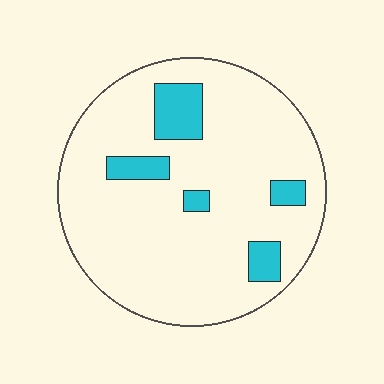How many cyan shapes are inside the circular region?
5.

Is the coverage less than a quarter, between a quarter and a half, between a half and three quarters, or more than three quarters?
Less than a quarter.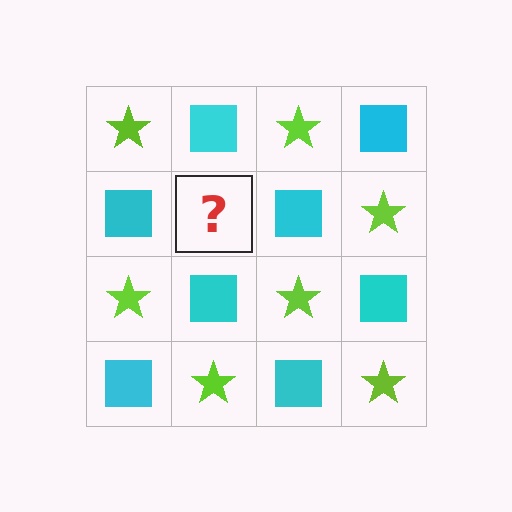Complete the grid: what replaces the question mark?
The question mark should be replaced with a lime star.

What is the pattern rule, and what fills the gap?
The rule is that it alternates lime star and cyan square in a checkerboard pattern. The gap should be filled with a lime star.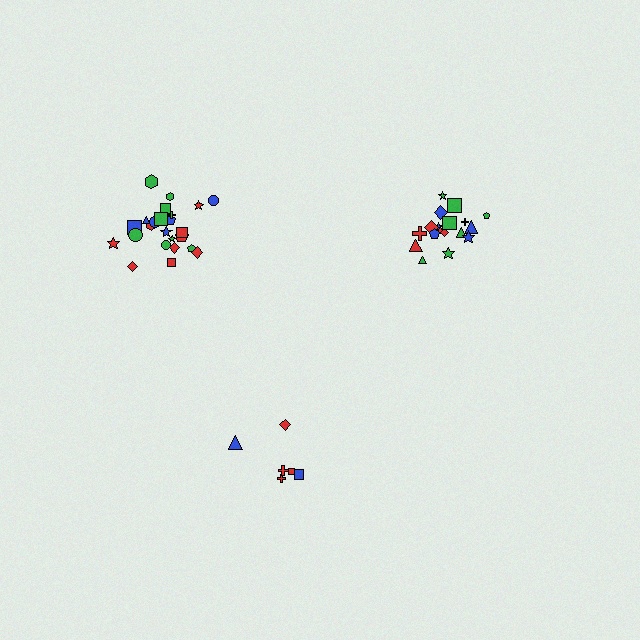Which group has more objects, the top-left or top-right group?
The top-left group.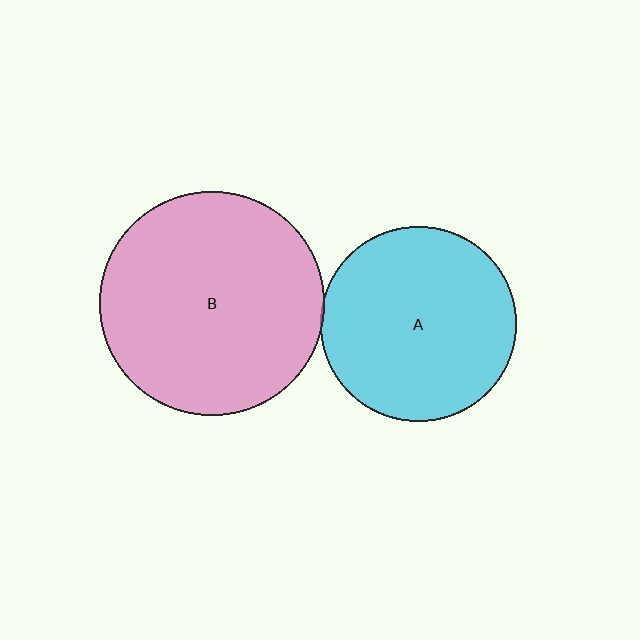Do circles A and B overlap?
Yes.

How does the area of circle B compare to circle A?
Approximately 1.3 times.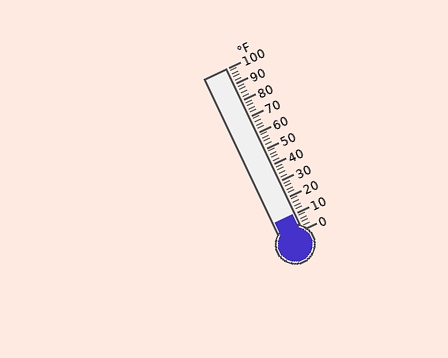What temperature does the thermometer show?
The thermometer shows approximately 10°F.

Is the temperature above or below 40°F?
The temperature is below 40°F.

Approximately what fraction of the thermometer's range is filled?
The thermometer is filled to approximately 10% of its range.